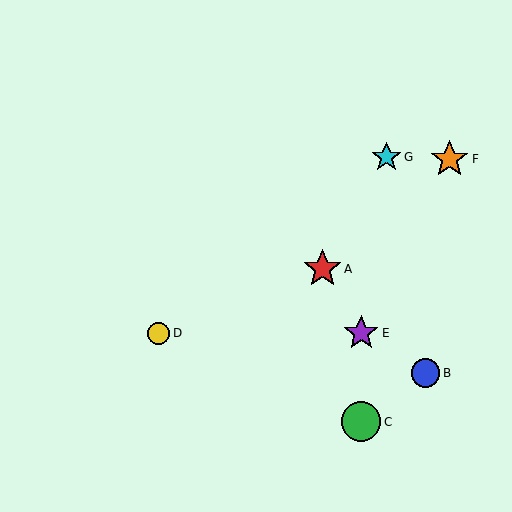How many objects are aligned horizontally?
2 objects (D, E) are aligned horizontally.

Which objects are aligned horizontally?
Objects D, E are aligned horizontally.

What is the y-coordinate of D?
Object D is at y≈333.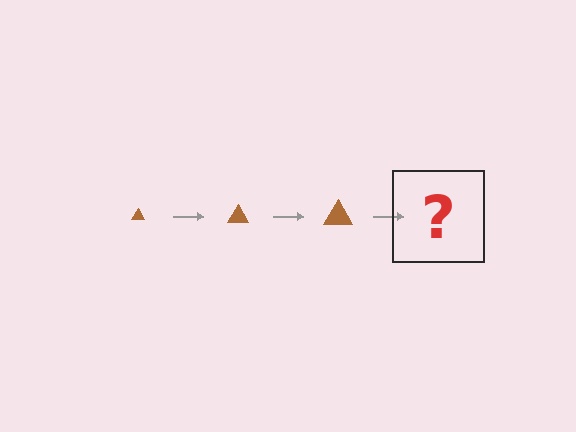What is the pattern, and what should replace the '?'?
The pattern is that the triangle gets progressively larger each step. The '?' should be a brown triangle, larger than the previous one.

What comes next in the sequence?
The next element should be a brown triangle, larger than the previous one.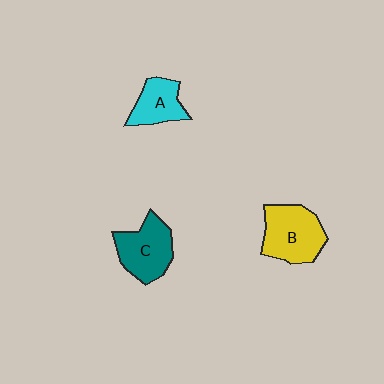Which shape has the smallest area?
Shape A (cyan).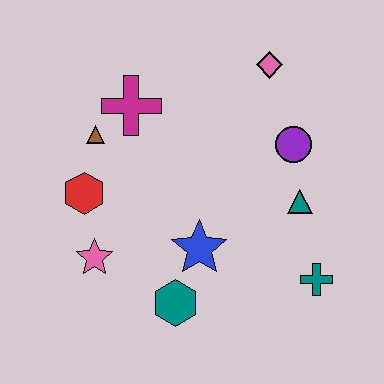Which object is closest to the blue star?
The teal hexagon is closest to the blue star.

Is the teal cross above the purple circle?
No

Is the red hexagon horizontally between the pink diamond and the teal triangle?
No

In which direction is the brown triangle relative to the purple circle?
The brown triangle is to the left of the purple circle.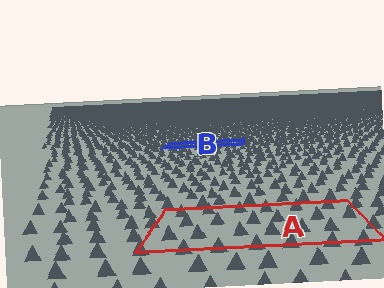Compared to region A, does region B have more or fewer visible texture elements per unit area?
Region B has more texture elements per unit area — they are packed more densely because it is farther away.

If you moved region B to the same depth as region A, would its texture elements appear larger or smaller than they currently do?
They would appear larger. At a closer depth, the same texture elements are projected at a bigger on-screen size.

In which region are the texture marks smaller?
The texture marks are smaller in region B, because it is farther away.